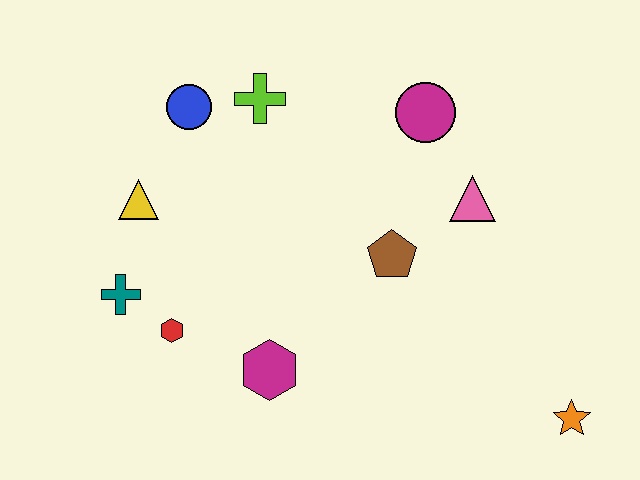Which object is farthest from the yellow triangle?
The orange star is farthest from the yellow triangle.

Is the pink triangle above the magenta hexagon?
Yes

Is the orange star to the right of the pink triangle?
Yes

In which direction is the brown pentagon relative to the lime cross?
The brown pentagon is below the lime cross.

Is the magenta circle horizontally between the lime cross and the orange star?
Yes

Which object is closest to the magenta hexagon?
The red hexagon is closest to the magenta hexagon.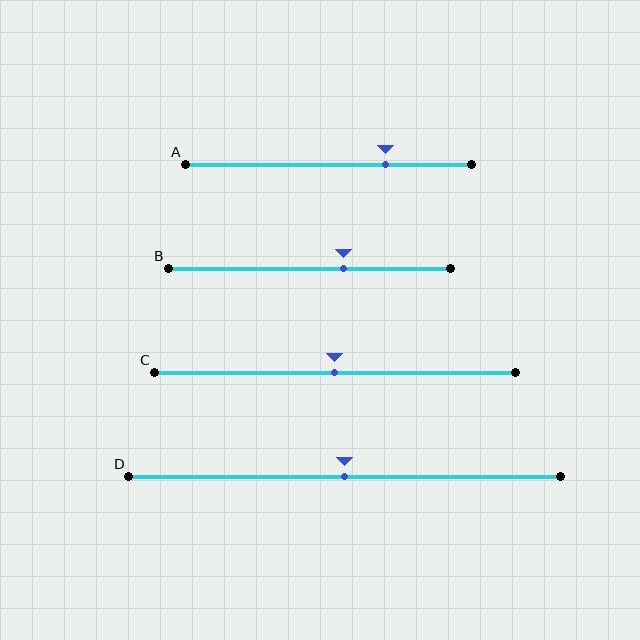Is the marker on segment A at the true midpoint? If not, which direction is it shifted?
No, the marker on segment A is shifted to the right by about 20% of the segment length.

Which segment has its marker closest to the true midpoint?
Segment C has its marker closest to the true midpoint.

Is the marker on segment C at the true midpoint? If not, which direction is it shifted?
Yes, the marker on segment C is at the true midpoint.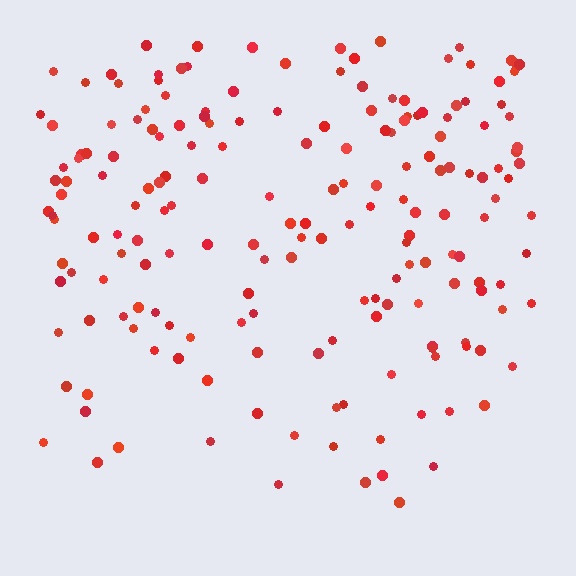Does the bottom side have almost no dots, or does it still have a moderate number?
Still a moderate number, just noticeably fewer than the top.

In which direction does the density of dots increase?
From bottom to top, with the top side densest.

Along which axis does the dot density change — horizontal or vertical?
Vertical.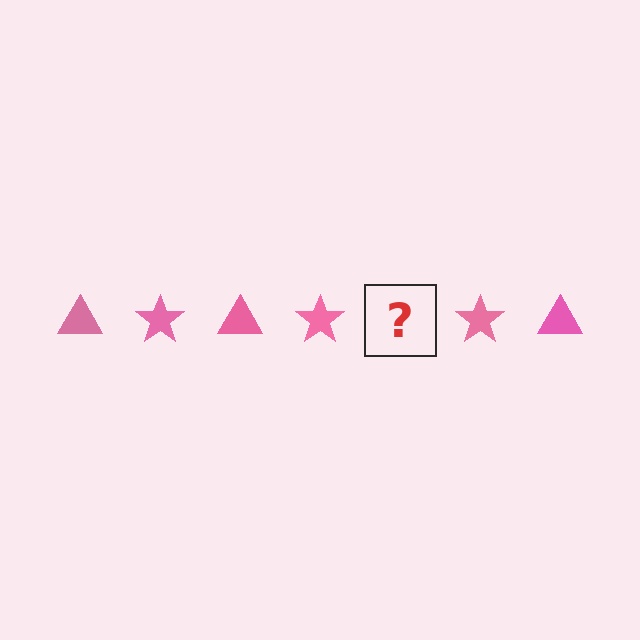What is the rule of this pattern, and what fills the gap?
The rule is that the pattern cycles through triangle, star shapes in pink. The gap should be filled with a pink triangle.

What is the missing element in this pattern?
The missing element is a pink triangle.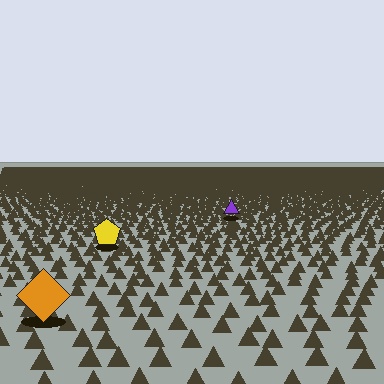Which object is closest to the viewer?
The orange diamond is closest. The texture marks near it are larger and more spread out.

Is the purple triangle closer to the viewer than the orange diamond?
No. The orange diamond is closer — you can tell from the texture gradient: the ground texture is coarser near it.